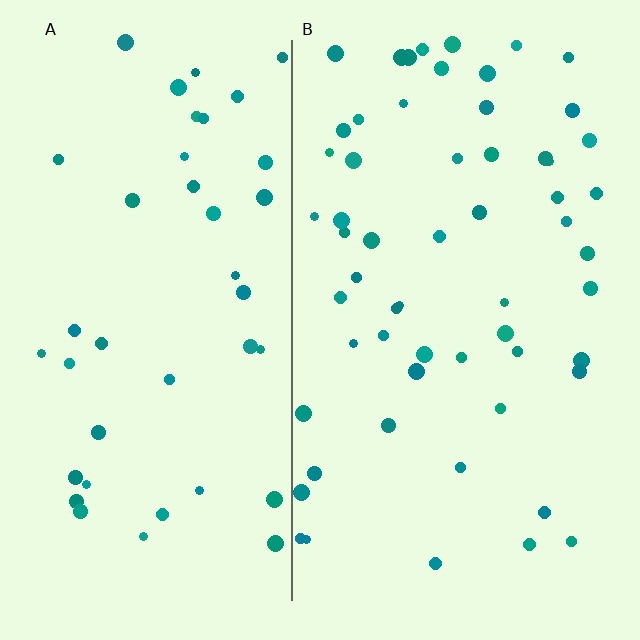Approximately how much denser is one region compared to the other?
Approximately 1.4× — region B over region A.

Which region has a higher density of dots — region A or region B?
B (the right).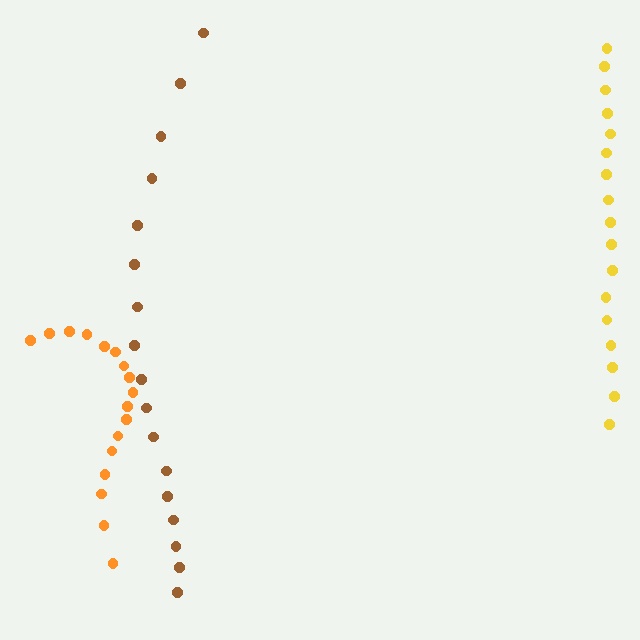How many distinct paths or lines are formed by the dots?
There are 3 distinct paths.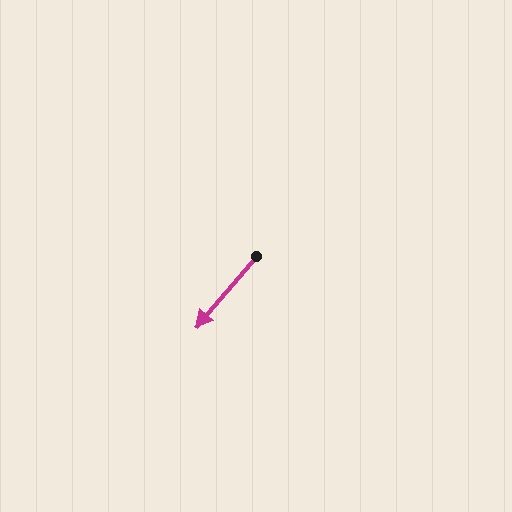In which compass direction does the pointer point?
Southwest.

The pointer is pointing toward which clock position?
Roughly 7 o'clock.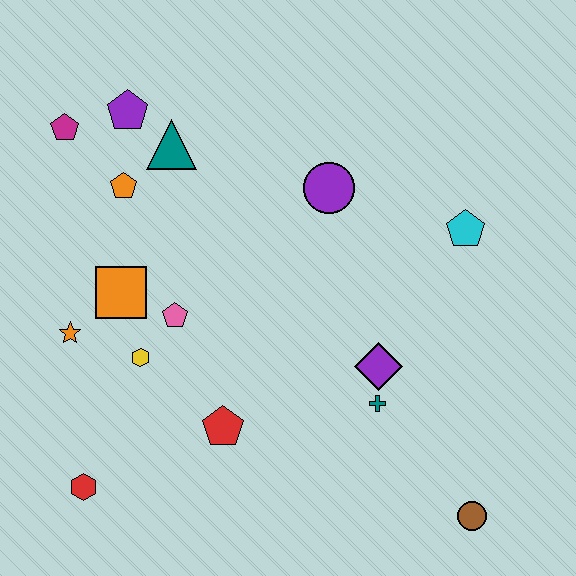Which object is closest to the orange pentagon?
The teal triangle is closest to the orange pentagon.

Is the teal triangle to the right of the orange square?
Yes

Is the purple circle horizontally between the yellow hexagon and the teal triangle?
No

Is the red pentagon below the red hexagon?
No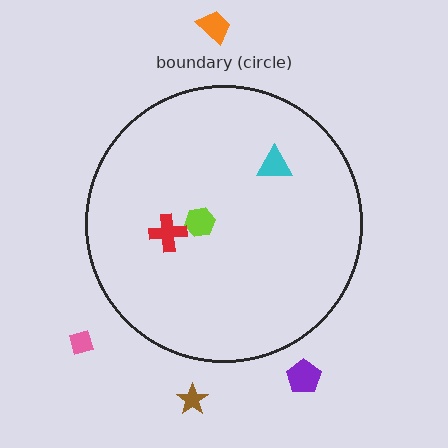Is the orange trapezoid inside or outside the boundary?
Outside.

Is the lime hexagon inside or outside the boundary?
Inside.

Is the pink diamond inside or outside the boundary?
Outside.